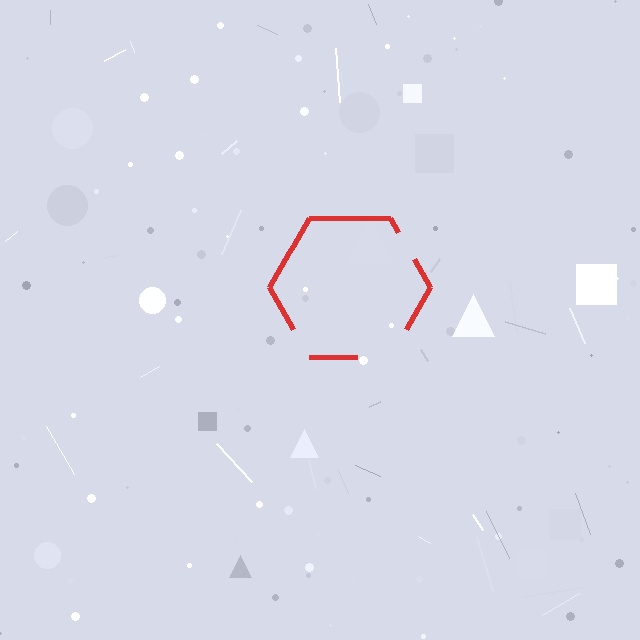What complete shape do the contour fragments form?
The contour fragments form a hexagon.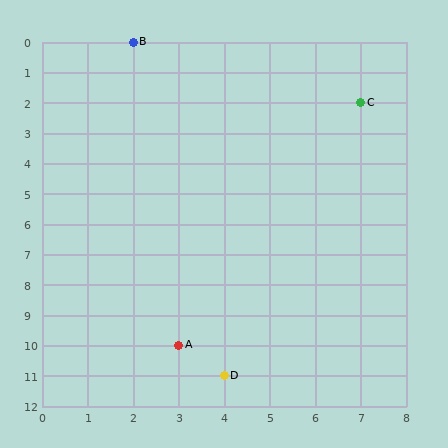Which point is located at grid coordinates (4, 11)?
Point D is at (4, 11).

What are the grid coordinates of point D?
Point D is at grid coordinates (4, 11).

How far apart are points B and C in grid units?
Points B and C are 5 columns and 2 rows apart (about 5.4 grid units diagonally).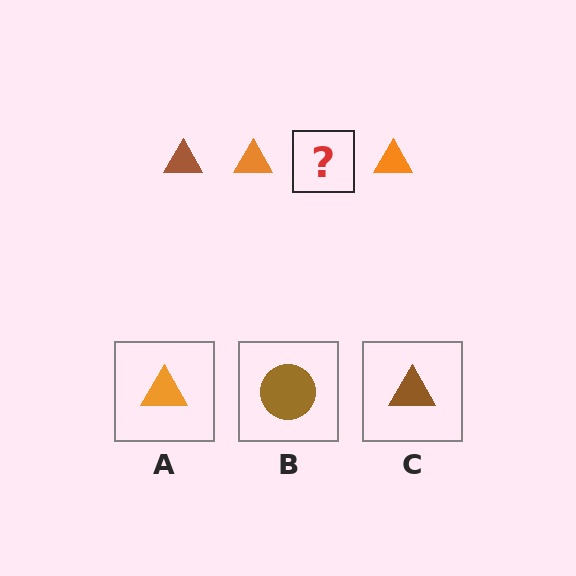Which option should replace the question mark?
Option C.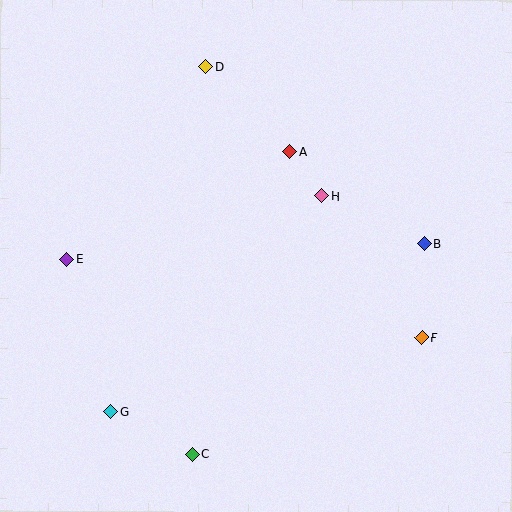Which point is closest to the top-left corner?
Point D is closest to the top-left corner.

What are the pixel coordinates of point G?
Point G is at (111, 412).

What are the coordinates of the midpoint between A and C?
The midpoint between A and C is at (241, 303).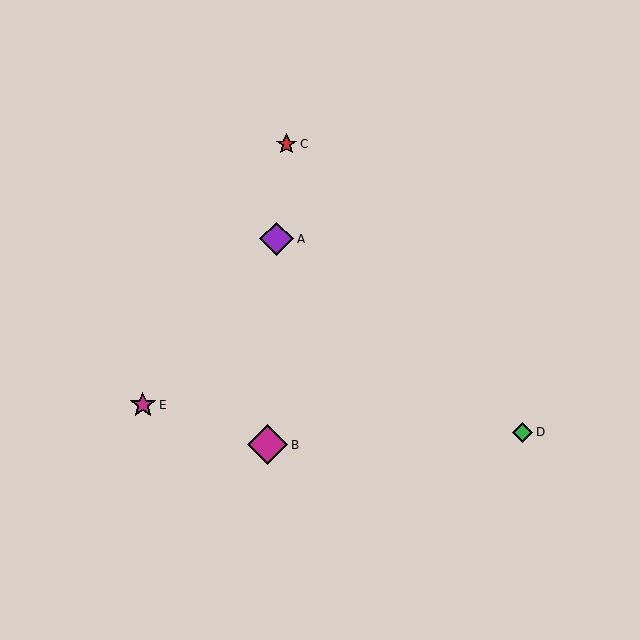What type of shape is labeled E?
Shape E is a magenta star.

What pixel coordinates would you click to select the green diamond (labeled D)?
Click at (523, 432) to select the green diamond D.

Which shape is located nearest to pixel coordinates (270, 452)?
The magenta diamond (labeled B) at (268, 445) is nearest to that location.